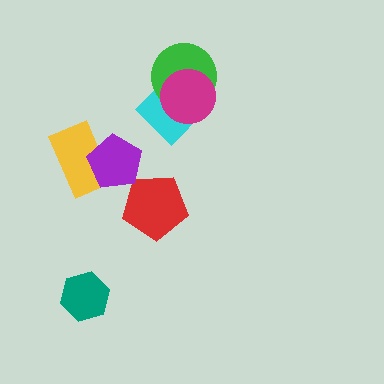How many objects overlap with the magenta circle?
2 objects overlap with the magenta circle.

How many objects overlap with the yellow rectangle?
1 object overlaps with the yellow rectangle.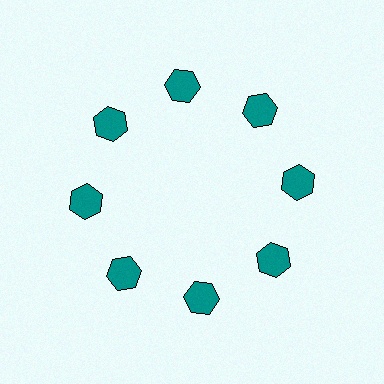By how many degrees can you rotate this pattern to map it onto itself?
The pattern maps onto itself every 45 degrees of rotation.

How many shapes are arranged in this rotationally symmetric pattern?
There are 8 shapes, arranged in 8 groups of 1.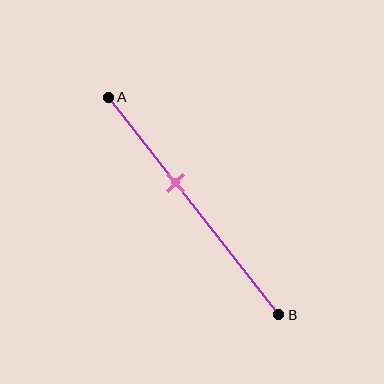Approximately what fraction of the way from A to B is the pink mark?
The pink mark is approximately 40% of the way from A to B.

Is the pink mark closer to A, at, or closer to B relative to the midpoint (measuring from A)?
The pink mark is closer to point A than the midpoint of segment AB.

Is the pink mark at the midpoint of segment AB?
No, the mark is at about 40% from A, not at the 50% midpoint.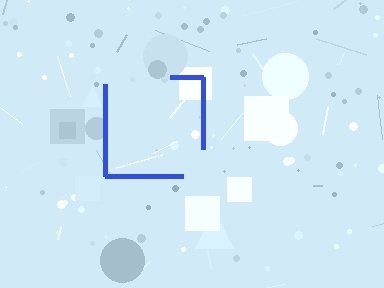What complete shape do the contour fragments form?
The contour fragments form a square.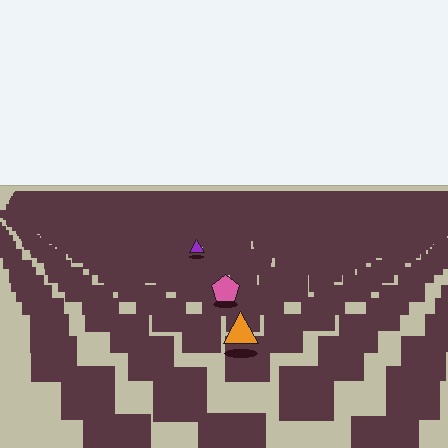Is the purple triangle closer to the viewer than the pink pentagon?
No. The pink pentagon is closer — you can tell from the texture gradient: the ground texture is coarser near it.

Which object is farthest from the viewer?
The purple triangle is farthest from the viewer. It appears smaller and the ground texture around it is denser.